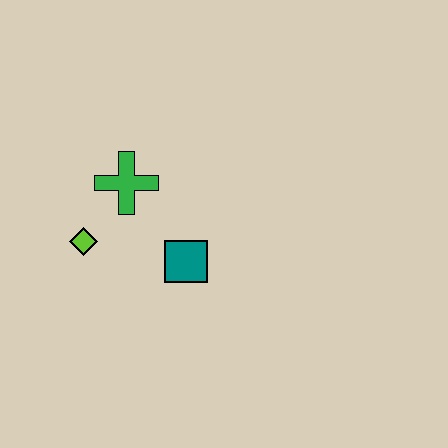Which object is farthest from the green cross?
The teal square is farthest from the green cross.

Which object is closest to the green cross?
The lime diamond is closest to the green cross.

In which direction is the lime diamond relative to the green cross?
The lime diamond is below the green cross.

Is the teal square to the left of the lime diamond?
No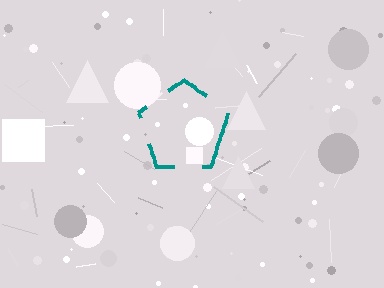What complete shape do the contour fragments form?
The contour fragments form a pentagon.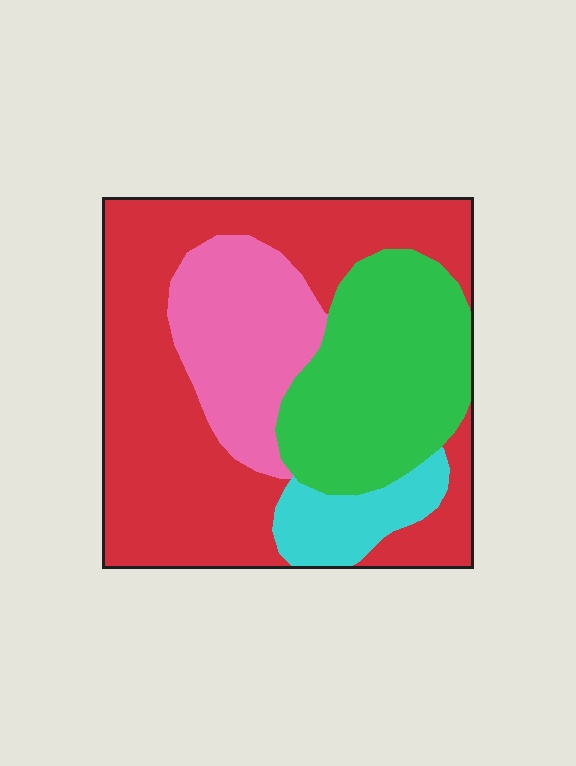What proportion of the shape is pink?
Pink covers roughly 20% of the shape.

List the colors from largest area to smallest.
From largest to smallest: red, green, pink, cyan.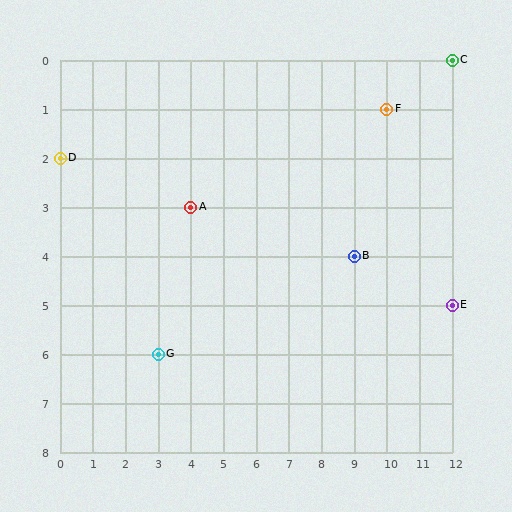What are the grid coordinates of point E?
Point E is at grid coordinates (12, 5).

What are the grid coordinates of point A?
Point A is at grid coordinates (4, 3).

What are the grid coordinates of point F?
Point F is at grid coordinates (10, 1).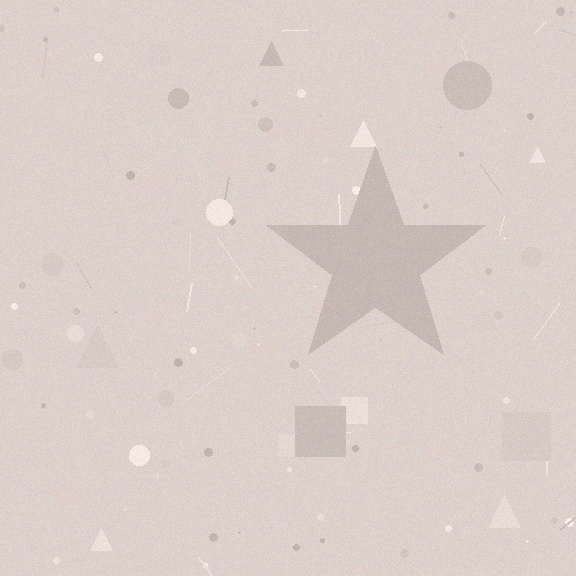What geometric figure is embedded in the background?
A star is embedded in the background.